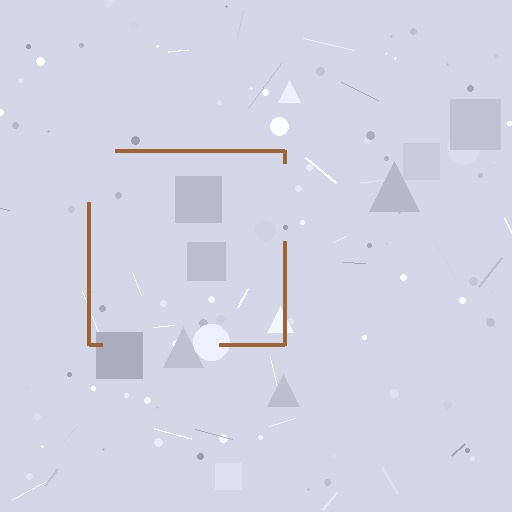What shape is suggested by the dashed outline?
The dashed outline suggests a square.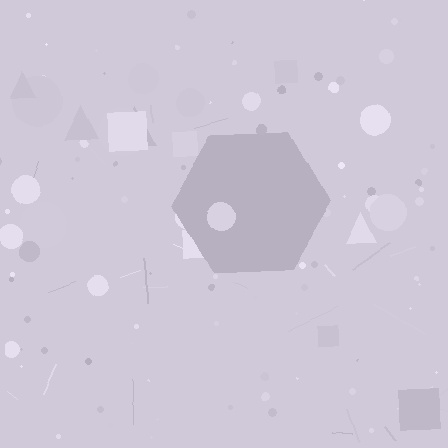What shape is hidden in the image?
A hexagon is hidden in the image.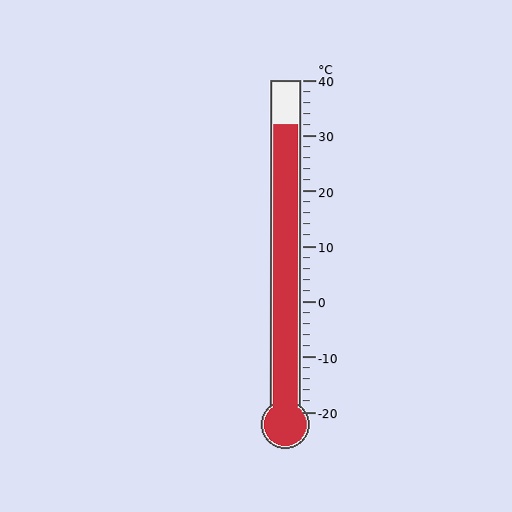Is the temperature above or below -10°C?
The temperature is above -10°C.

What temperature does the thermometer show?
The thermometer shows approximately 32°C.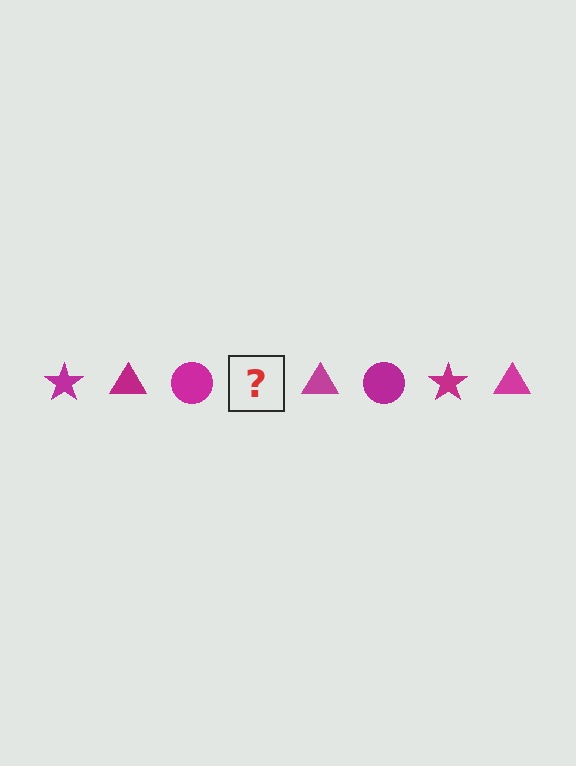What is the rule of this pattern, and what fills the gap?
The rule is that the pattern cycles through star, triangle, circle shapes in magenta. The gap should be filled with a magenta star.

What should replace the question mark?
The question mark should be replaced with a magenta star.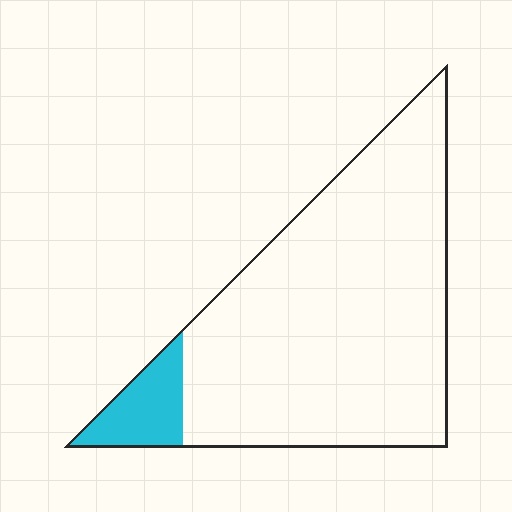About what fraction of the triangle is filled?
About one tenth (1/10).